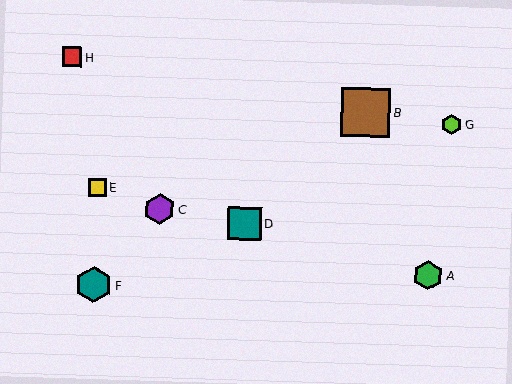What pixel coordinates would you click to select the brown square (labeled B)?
Click at (366, 112) to select the brown square B.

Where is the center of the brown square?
The center of the brown square is at (366, 112).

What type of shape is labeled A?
Shape A is a green hexagon.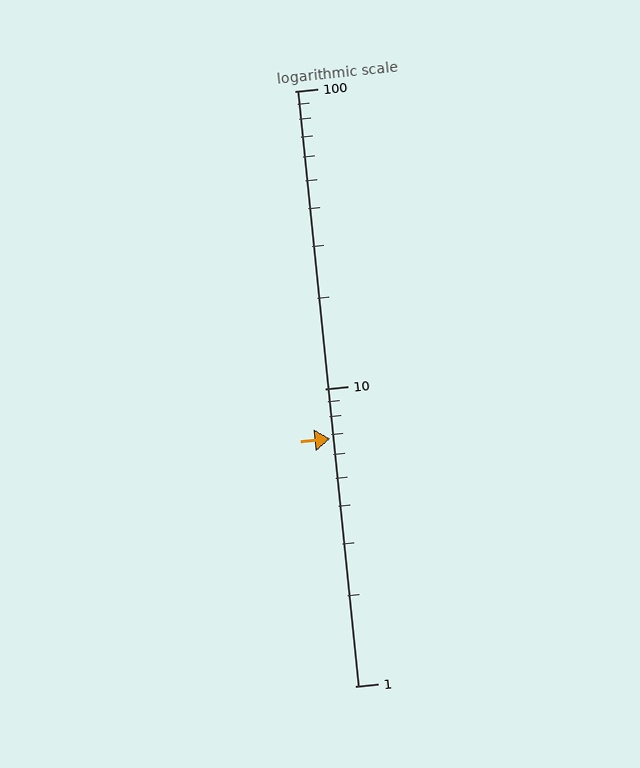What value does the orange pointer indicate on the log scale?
The pointer indicates approximately 6.8.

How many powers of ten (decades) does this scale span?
The scale spans 2 decades, from 1 to 100.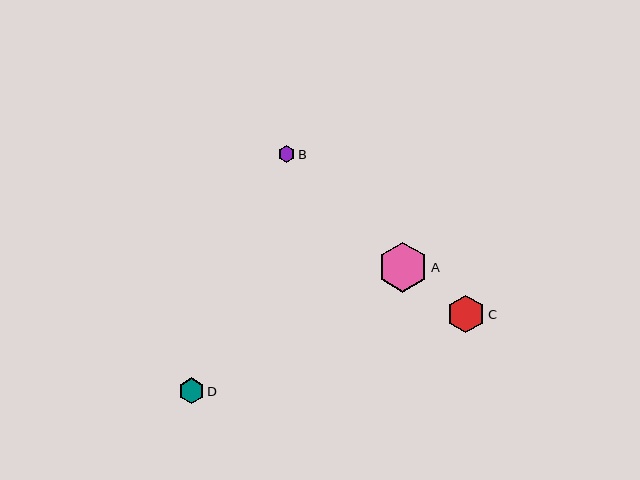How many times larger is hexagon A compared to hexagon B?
Hexagon A is approximately 3.0 times the size of hexagon B.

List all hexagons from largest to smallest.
From largest to smallest: A, C, D, B.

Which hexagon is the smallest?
Hexagon B is the smallest with a size of approximately 17 pixels.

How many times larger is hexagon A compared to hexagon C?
Hexagon A is approximately 1.3 times the size of hexagon C.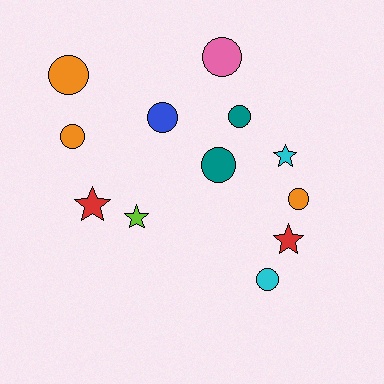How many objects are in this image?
There are 12 objects.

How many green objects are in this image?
There are no green objects.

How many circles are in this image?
There are 8 circles.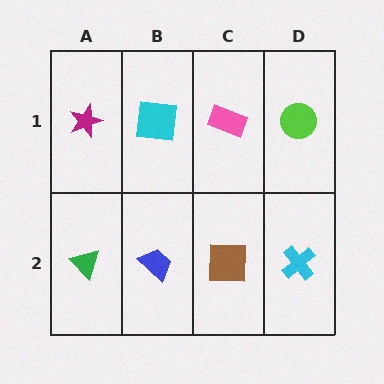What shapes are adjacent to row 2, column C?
A pink rectangle (row 1, column C), a blue trapezoid (row 2, column B), a cyan cross (row 2, column D).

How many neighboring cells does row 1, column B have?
3.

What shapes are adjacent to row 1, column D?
A cyan cross (row 2, column D), a pink rectangle (row 1, column C).